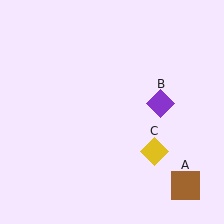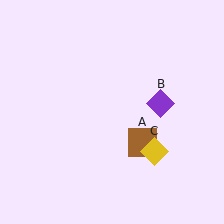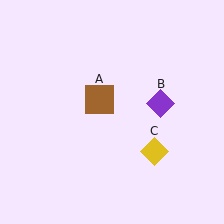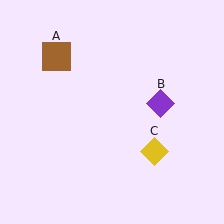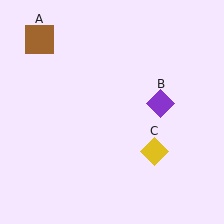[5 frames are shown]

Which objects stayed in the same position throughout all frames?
Purple diamond (object B) and yellow diamond (object C) remained stationary.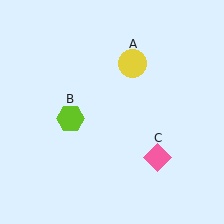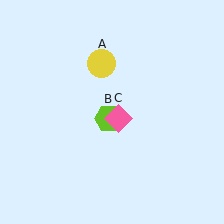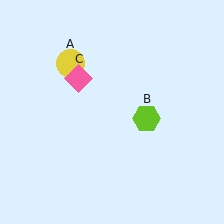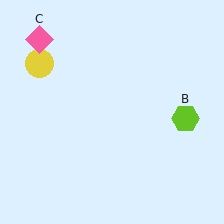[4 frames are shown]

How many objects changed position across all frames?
3 objects changed position: yellow circle (object A), lime hexagon (object B), pink diamond (object C).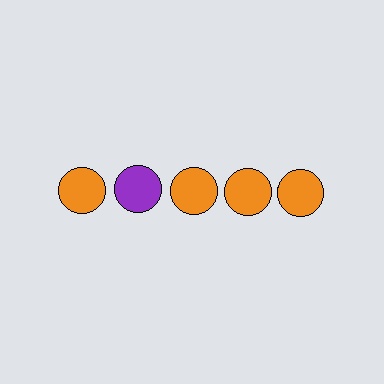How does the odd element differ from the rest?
It has a different color: purple instead of orange.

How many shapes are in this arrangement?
There are 5 shapes arranged in a grid pattern.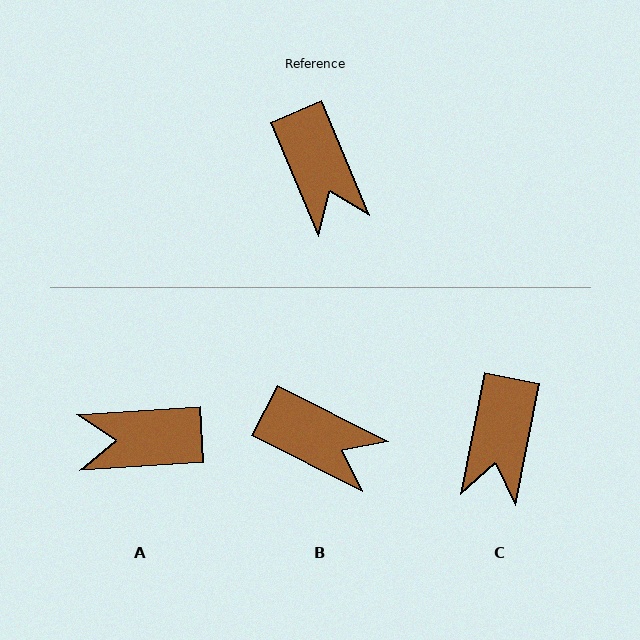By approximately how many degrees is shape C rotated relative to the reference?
Approximately 34 degrees clockwise.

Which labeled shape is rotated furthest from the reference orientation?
A, about 109 degrees away.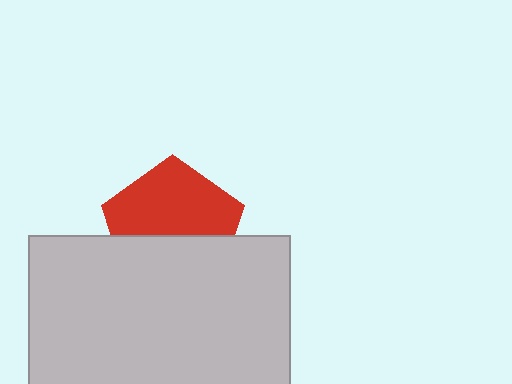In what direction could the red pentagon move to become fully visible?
The red pentagon could move up. That would shift it out from behind the light gray rectangle entirely.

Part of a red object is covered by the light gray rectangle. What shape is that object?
It is a pentagon.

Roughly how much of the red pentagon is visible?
About half of it is visible (roughly 57%).